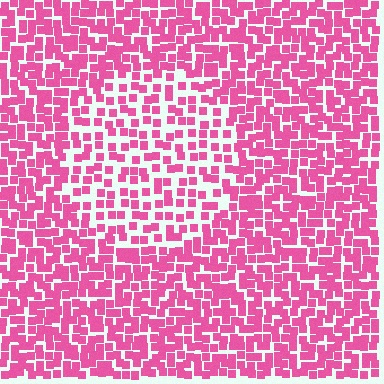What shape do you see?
I see a circle.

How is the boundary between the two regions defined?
The boundary is defined by a change in element density (approximately 1.8x ratio). All elements are the same color, size, and shape.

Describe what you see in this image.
The image contains small pink elements arranged at two different densities. A circle-shaped region is visible where the elements are less densely packed than the surrounding area.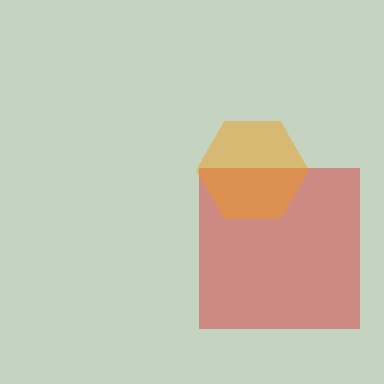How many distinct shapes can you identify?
There are 2 distinct shapes: a red square, an orange hexagon.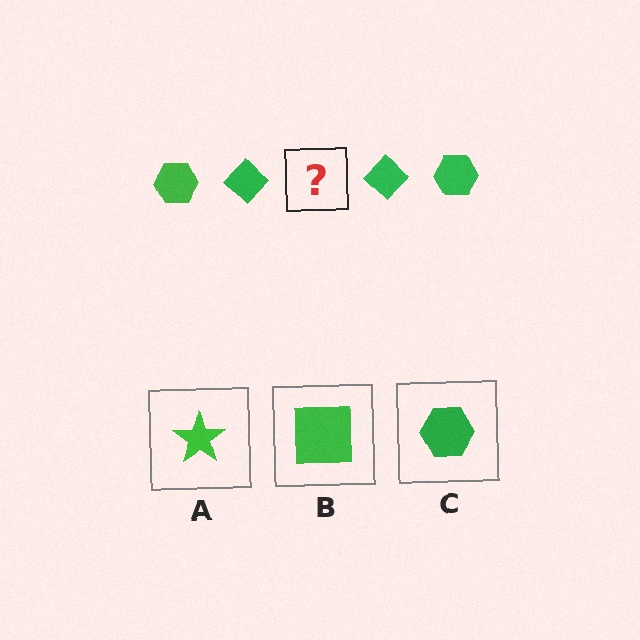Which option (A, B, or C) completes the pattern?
C.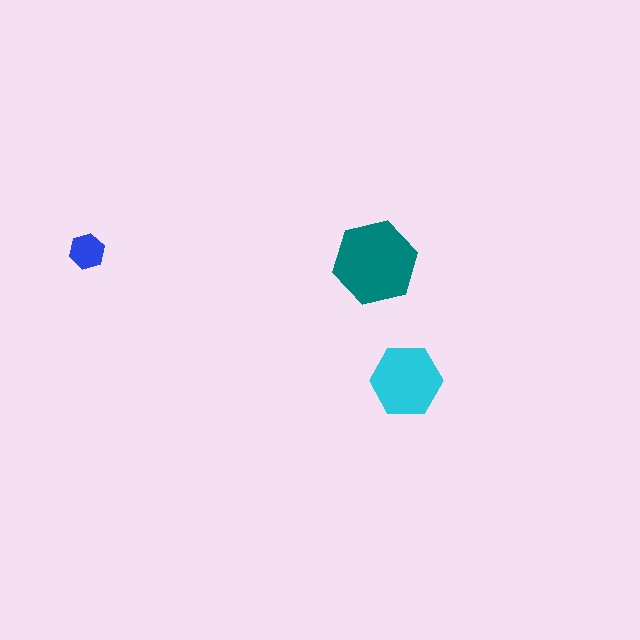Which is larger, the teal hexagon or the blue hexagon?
The teal one.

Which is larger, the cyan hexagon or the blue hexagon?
The cyan one.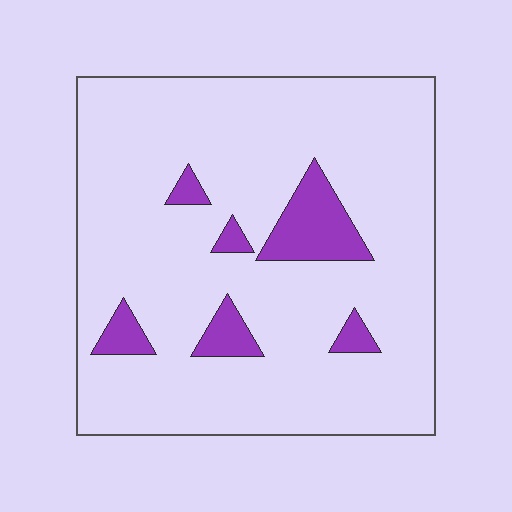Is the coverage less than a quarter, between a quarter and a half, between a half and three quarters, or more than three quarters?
Less than a quarter.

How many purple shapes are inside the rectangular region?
6.